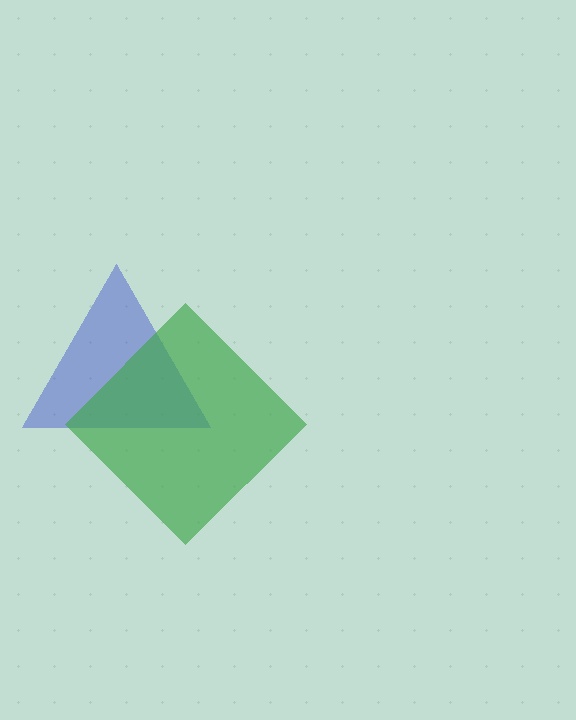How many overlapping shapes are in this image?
There are 2 overlapping shapes in the image.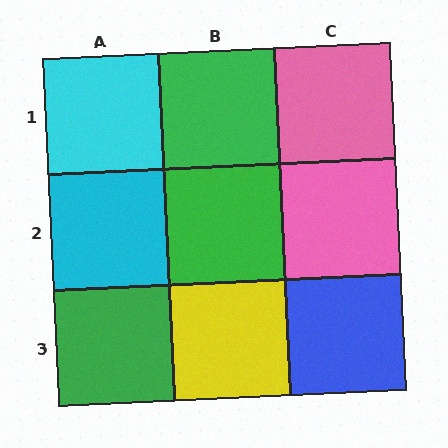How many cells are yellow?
1 cell is yellow.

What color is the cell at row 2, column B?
Green.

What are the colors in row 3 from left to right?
Green, yellow, blue.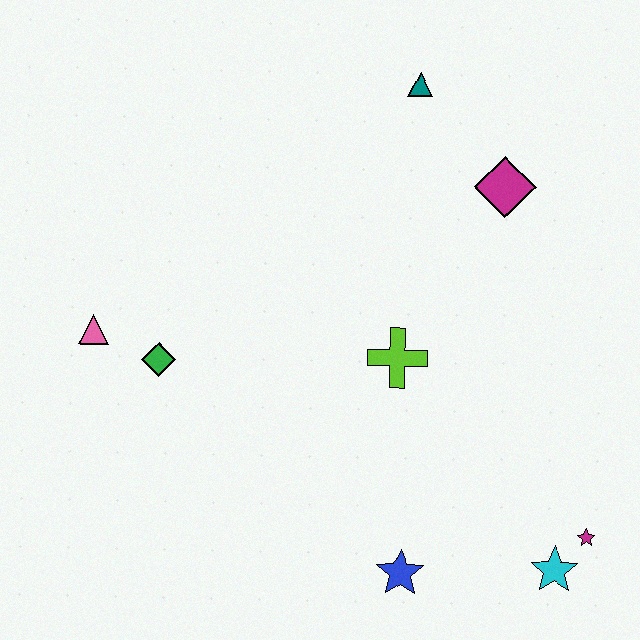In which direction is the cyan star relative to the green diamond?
The cyan star is to the right of the green diamond.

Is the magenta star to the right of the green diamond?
Yes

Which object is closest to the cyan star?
The magenta star is closest to the cyan star.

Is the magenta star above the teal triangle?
No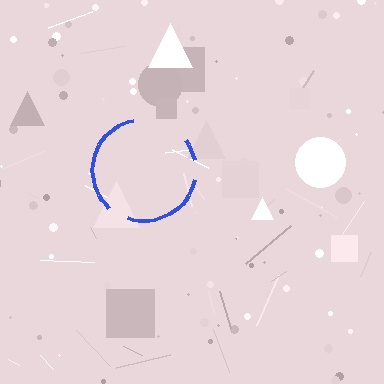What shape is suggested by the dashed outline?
The dashed outline suggests a circle.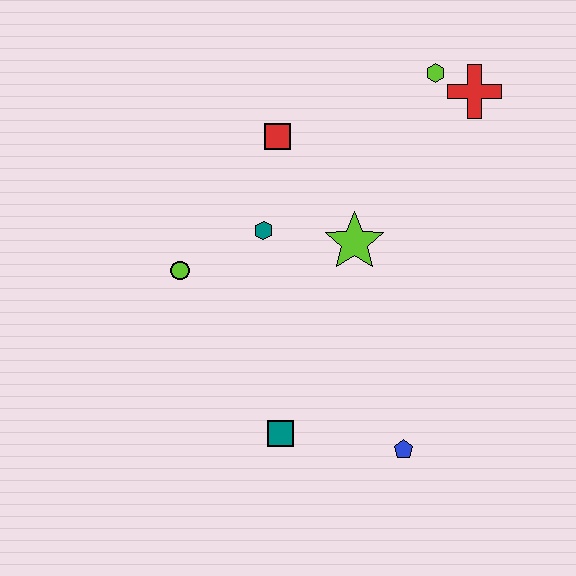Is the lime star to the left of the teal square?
No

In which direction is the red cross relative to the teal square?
The red cross is above the teal square.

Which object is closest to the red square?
The teal hexagon is closest to the red square.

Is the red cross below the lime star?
No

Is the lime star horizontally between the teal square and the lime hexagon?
Yes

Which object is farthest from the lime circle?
The red cross is farthest from the lime circle.